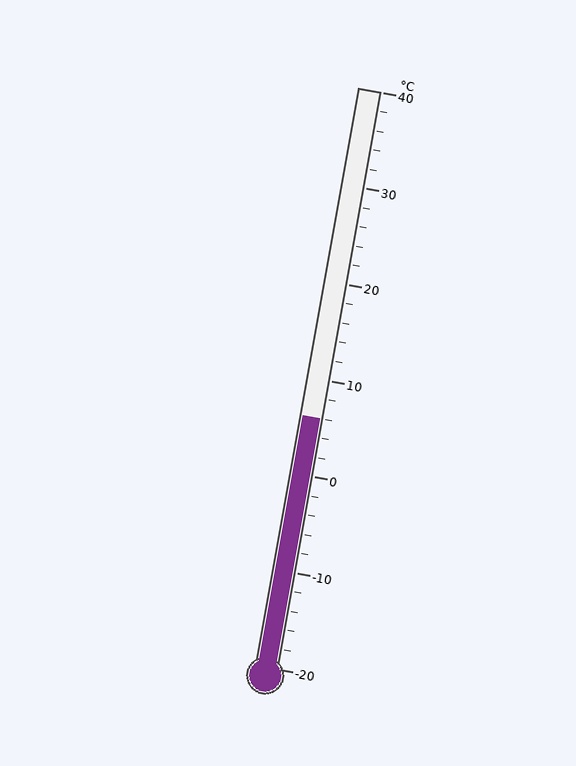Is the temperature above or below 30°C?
The temperature is below 30°C.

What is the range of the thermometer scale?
The thermometer scale ranges from -20°C to 40°C.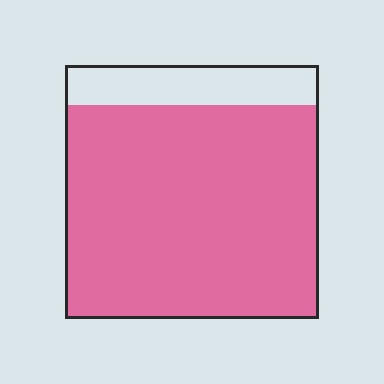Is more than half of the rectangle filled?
Yes.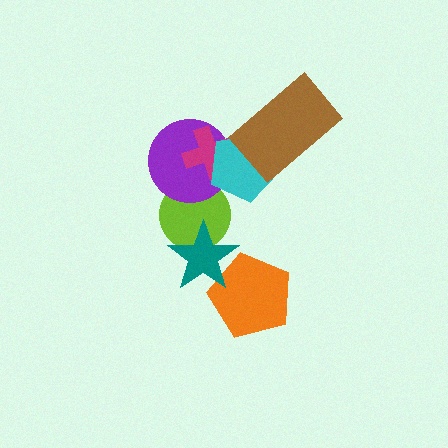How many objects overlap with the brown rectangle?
1 object overlaps with the brown rectangle.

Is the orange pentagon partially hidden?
Yes, it is partially covered by another shape.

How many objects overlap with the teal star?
2 objects overlap with the teal star.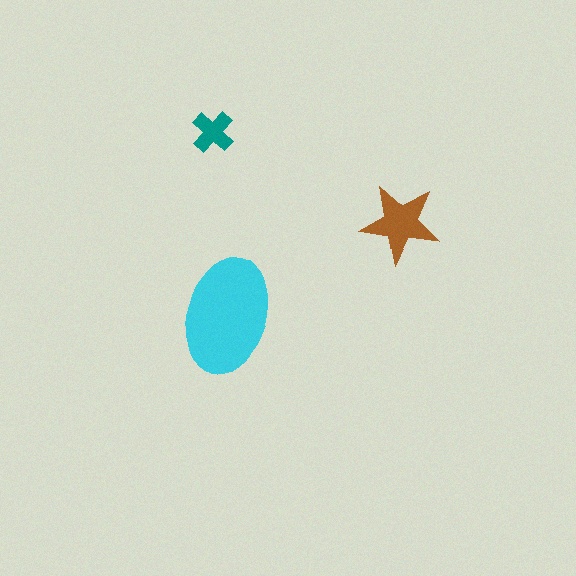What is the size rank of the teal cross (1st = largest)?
3rd.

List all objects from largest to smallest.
The cyan ellipse, the brown star, the teal cross.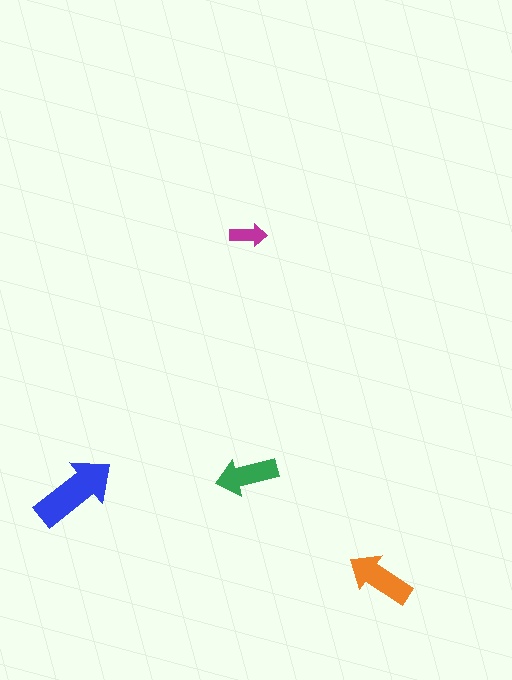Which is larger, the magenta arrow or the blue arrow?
The blue one.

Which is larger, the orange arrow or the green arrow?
The orange one.